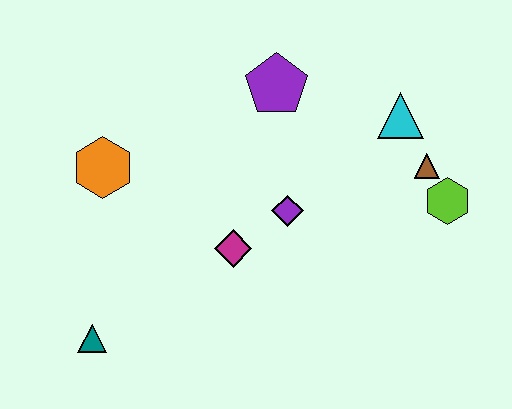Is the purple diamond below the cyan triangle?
Yes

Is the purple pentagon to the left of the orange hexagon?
No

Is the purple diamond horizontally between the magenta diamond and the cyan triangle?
Yes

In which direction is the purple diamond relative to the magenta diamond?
The purple diamond is to the right of the magenta diamond.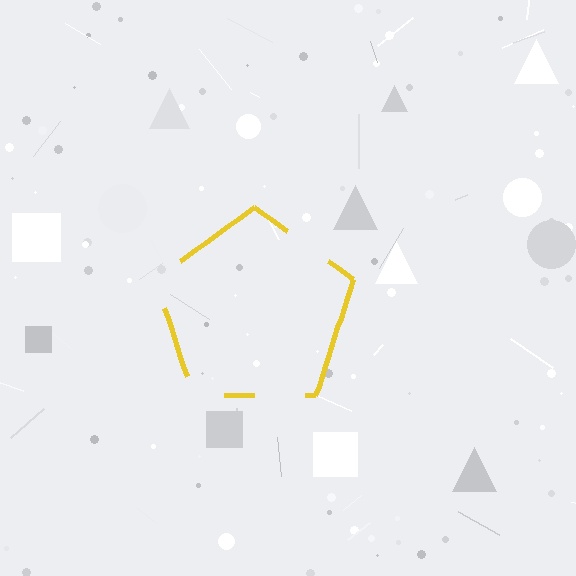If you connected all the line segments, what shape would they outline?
They would outline a pentagon.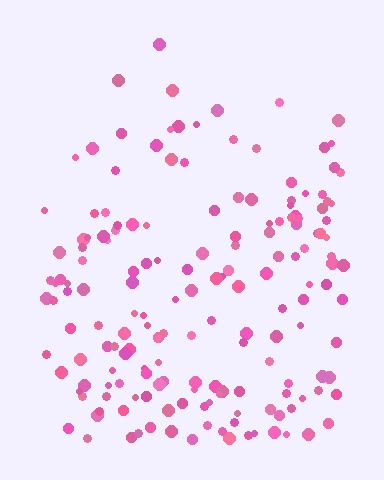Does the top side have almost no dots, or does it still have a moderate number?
Still a moderate number, just noticeably fewer than the bottom.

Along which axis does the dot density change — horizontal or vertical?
Vertical.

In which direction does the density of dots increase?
From top to bottom, with the bottom side densest.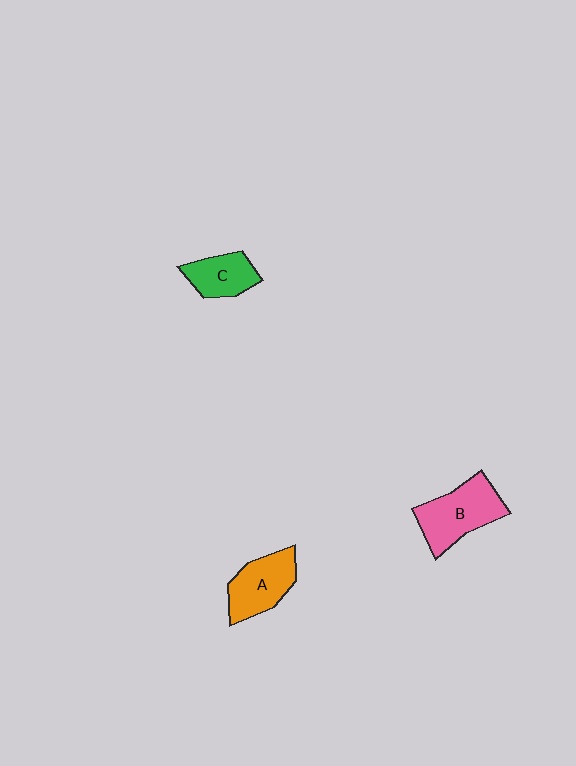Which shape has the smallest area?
Shape C (green).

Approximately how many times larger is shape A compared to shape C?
Approximately 1.3 times.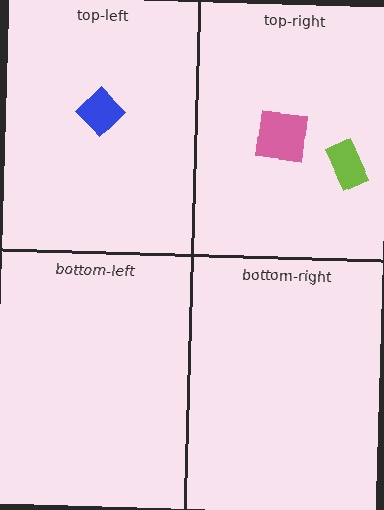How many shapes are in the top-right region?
2.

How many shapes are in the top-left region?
1.